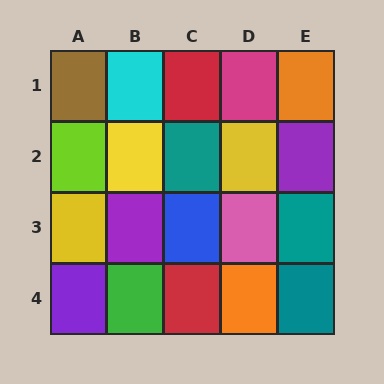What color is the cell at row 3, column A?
Yellow.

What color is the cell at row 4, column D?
Orange.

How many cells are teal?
3 cells are teal.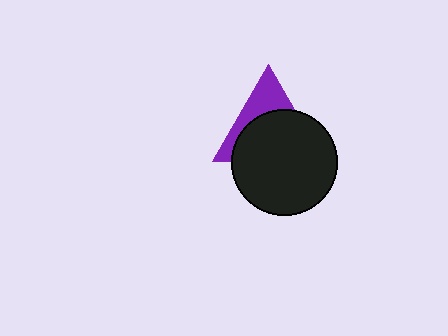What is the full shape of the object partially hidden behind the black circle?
The partially hidden object is a purple triangle.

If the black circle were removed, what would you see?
You would see the complete purple triangle.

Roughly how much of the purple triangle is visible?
A small part of it is visible (roughly 36%).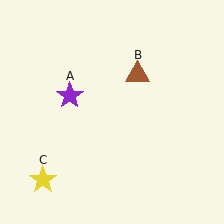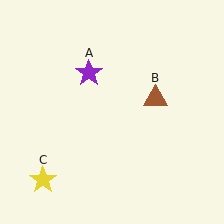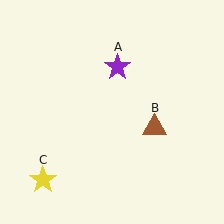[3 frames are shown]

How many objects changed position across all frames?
2 objects changed position: purple star (object A), brown triangle (object B).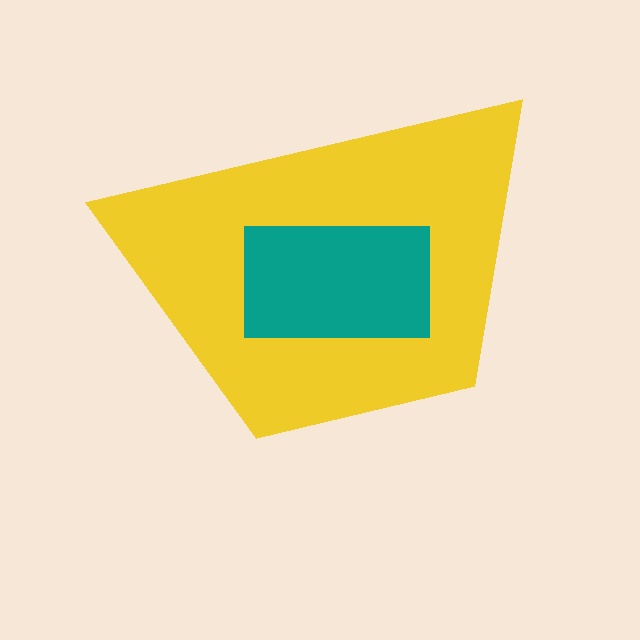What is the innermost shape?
The teal rectangle.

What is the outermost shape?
The yellow trapezoid.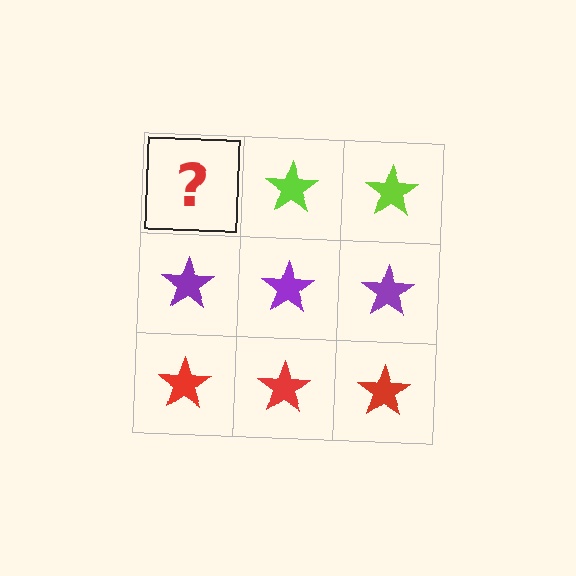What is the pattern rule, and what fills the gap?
The rule is that each row has a consistent color. The gap should be filled with a lime star.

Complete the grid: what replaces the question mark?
The question mark should be replaced with a lime star.